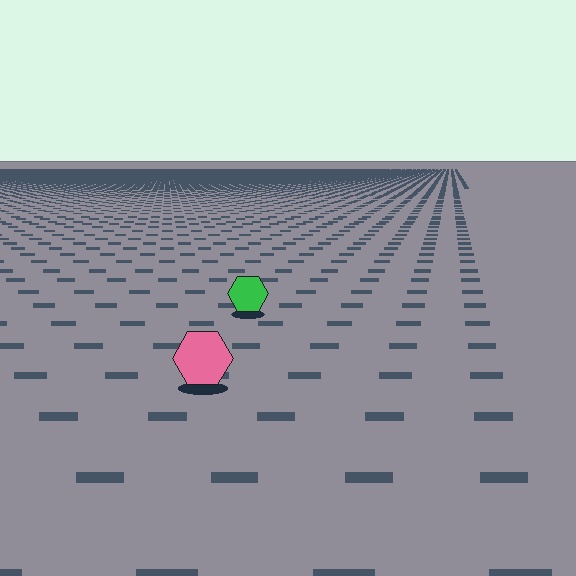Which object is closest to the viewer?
The pink hexagon is closest. The texture marks near it are larger and more spread out.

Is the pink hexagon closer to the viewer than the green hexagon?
Yes. The pink hexagon is closer — you can tell from the texture gradient: the ground texture is coarser near it.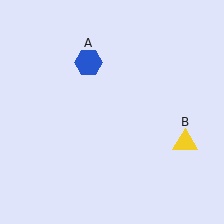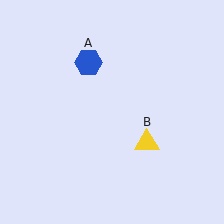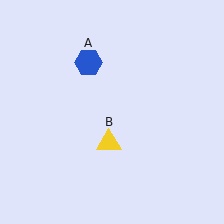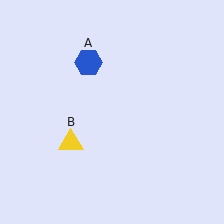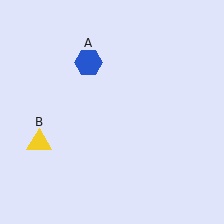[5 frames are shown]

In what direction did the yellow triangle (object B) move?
The yellow triangle (object B) moved left.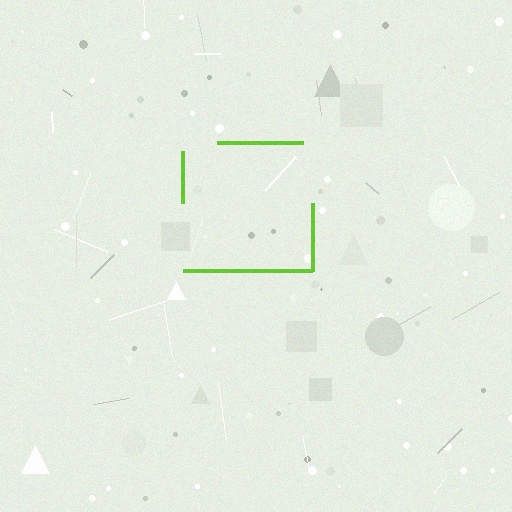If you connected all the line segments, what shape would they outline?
They would outline a square.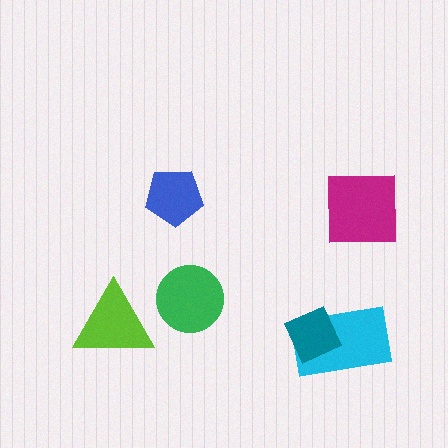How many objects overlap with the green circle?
0 objects overlap with the green circle.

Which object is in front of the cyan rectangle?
The teal diamond is in front of the cyan rectangle.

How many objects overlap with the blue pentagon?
0 objects overlap with the blue pentagon.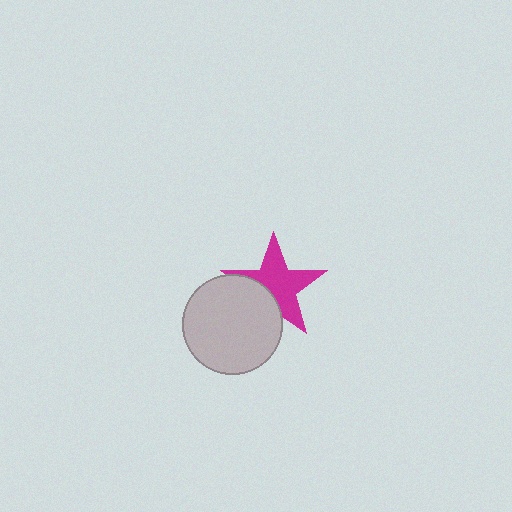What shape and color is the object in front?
The object in front is a light gray circle.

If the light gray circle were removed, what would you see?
You would see the complete magenta star.